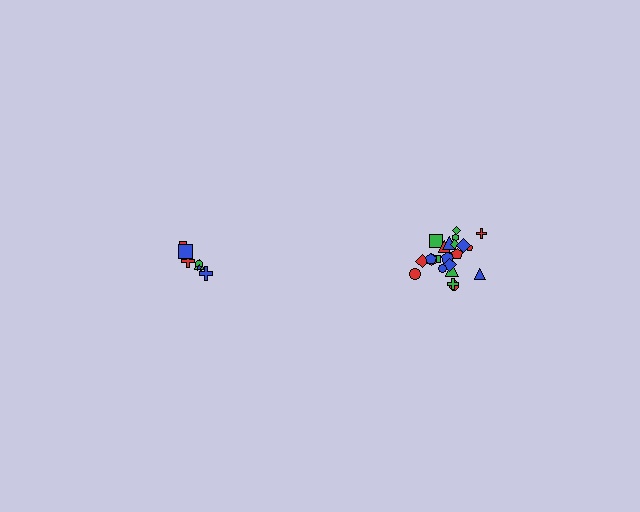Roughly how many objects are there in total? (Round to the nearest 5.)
Roughly 30 objects in total.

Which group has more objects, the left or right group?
The right group.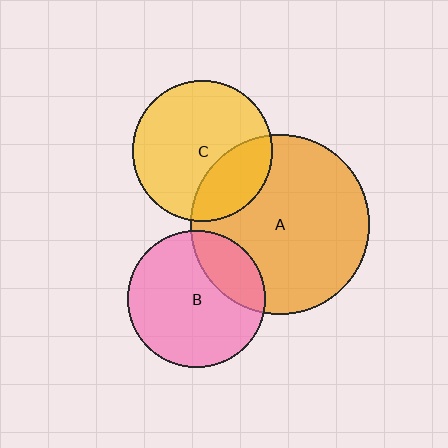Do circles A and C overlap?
Yes.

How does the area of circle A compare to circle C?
Approximately 1.6 times.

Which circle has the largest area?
Circle A (orange).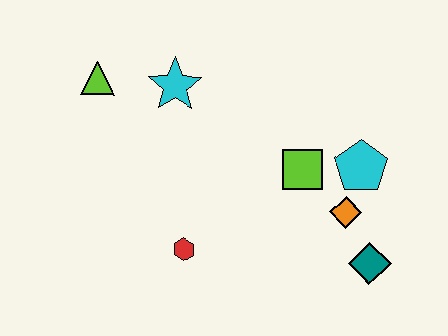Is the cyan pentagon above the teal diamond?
Yes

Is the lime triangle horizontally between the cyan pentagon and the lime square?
No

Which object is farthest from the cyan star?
The teal diamond is farthest from the cyan star.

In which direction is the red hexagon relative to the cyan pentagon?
The red hexagon is to the left of the cyan pentagon.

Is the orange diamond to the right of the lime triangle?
Yes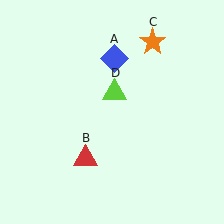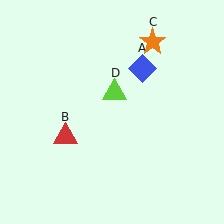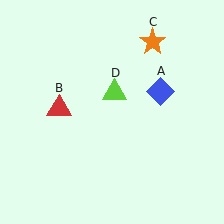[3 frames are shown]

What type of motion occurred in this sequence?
The blue diamond (object A), red triangle (object B) rotated clockwise around the center of the scene.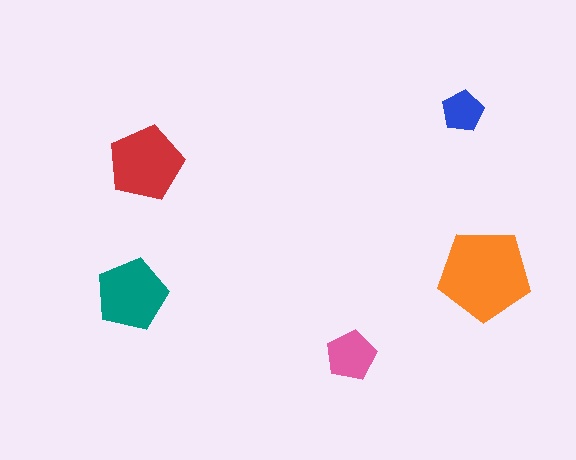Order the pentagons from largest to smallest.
the orange one, the red one, the teal one, the pink one, the blue one.